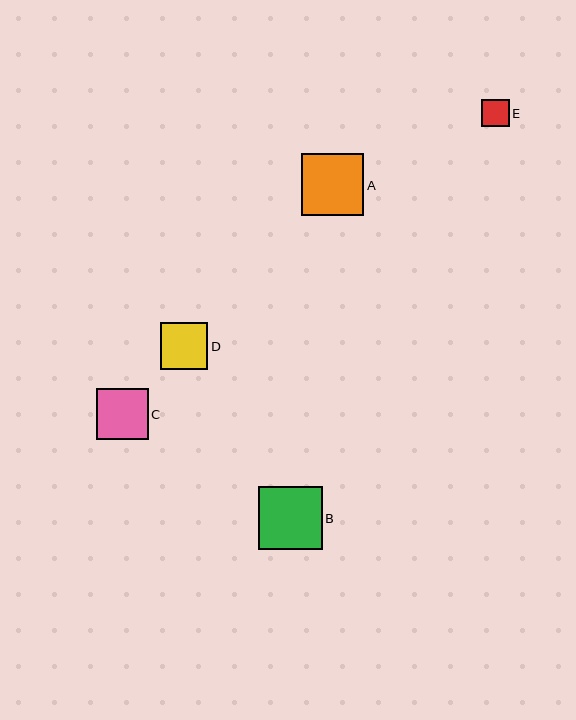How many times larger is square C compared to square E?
Square C is approximately 1.9 times the size of square E.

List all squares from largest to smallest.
From largest to smallest: B, A, C, D, E.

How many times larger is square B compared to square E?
Square B is approximately 2.3 times the size of square E.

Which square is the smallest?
Square E is the smallest with a size of approximately 28 pixels.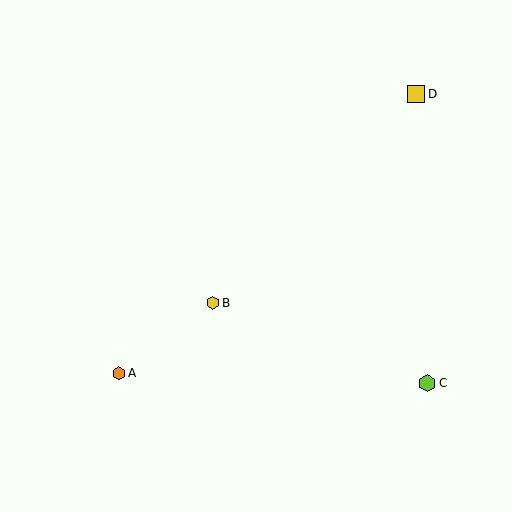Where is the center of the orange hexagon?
The center of the orange hexagon is at (119, 373).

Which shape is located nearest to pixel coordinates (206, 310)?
The yellow hexagon (labeled B) at (213, 303) is nearest to that location.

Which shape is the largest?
The lime hexagon (labeled C) is the largest.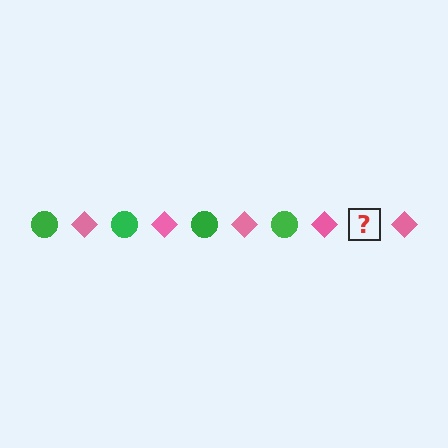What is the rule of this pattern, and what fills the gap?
The rule is that the pattern alternates between green circle and pink diamond. The gap should be filled with a green circle.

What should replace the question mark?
The question mark should be replaced with a green circle.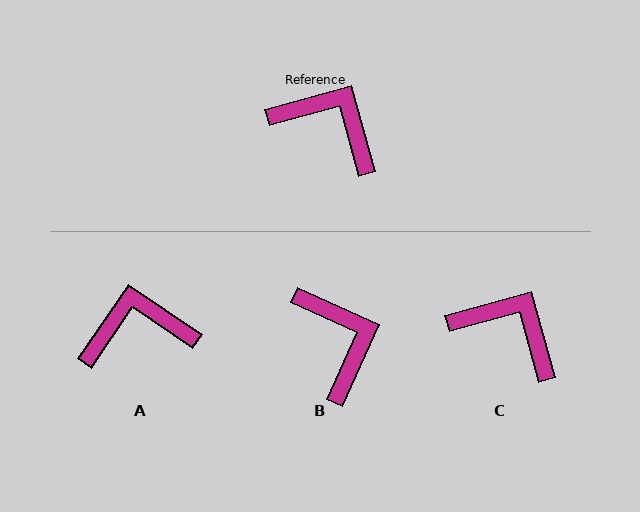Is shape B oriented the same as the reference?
No, it is off by about 40 degrees.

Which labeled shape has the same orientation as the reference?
C.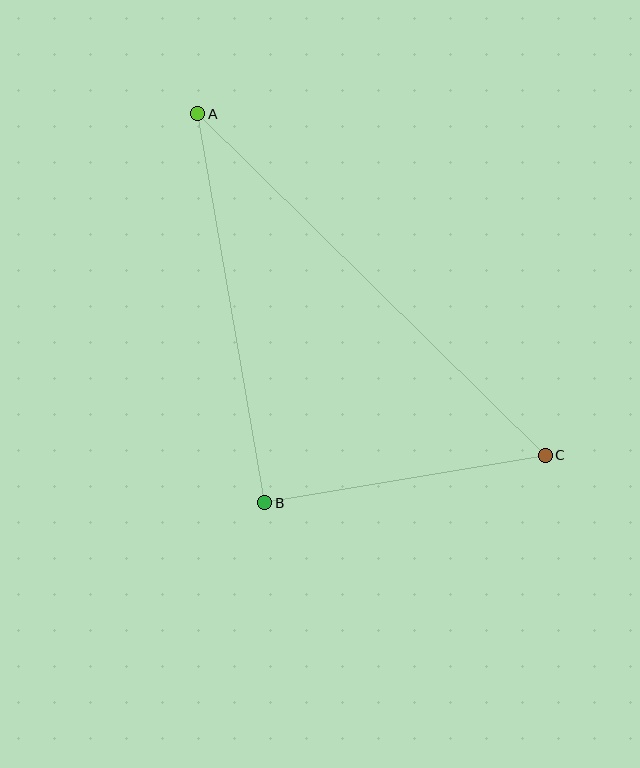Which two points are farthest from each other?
Points A and C are farthest from each other.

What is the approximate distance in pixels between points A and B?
The distance between A and B is approximately 395 pixels.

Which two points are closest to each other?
Points B and C are closest to each other.